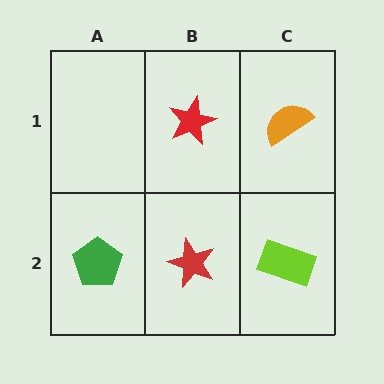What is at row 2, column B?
A red star.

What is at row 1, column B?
A red star.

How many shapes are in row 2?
3 shapes.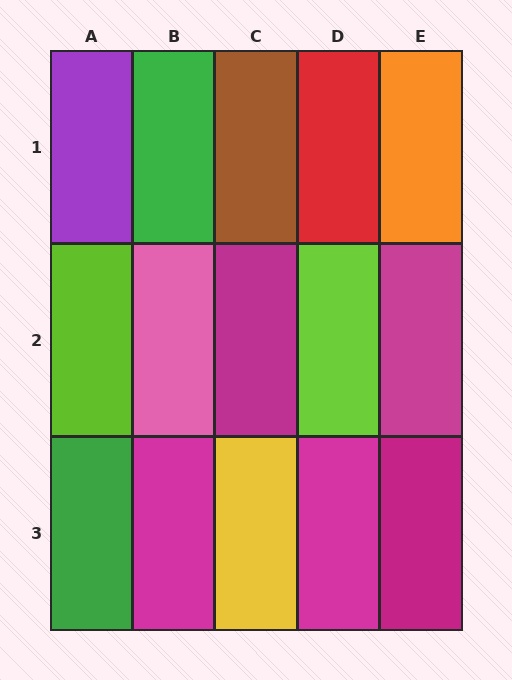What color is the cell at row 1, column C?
Brown.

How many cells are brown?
1 cell is brown.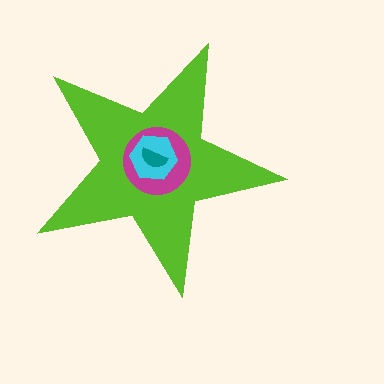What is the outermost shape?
The lime star.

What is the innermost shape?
The teal semicircle.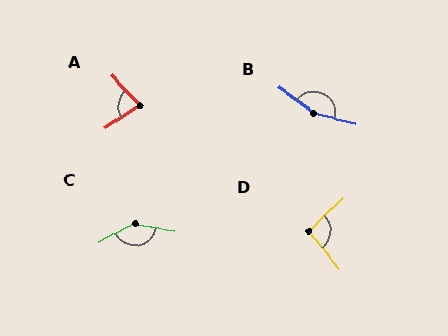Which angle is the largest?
B, at approximately 158 degrees.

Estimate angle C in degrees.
Approximately 142 degrees.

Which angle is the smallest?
A, at approximately 79 degrees.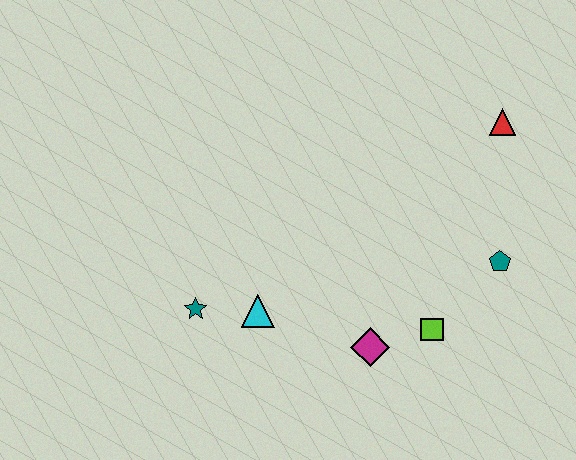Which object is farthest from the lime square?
The teal star is farthest from the lime square.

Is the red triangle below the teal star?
No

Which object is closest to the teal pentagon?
The lime square is closest to the teal pentagon.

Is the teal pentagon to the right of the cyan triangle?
Yes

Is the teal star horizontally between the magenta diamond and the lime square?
No